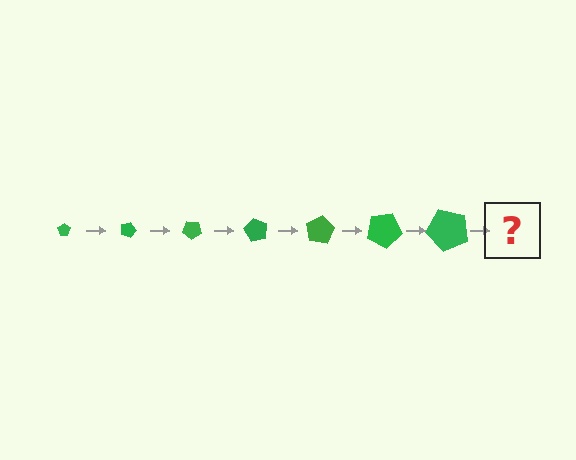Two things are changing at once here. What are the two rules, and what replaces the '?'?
The two rules are that the pentagon grows larger each step and it rotates 20 degrees each step. The '?' should be a pentagon, larger than the previous one and rotated 140 degrees from the start.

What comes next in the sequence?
The next element should be a pentagon, larger than the previous one and rotated 140 degrees from the start.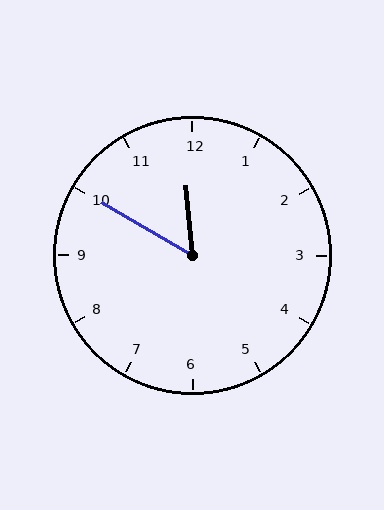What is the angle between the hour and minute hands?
Approximately 55 degrees.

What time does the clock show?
11:50.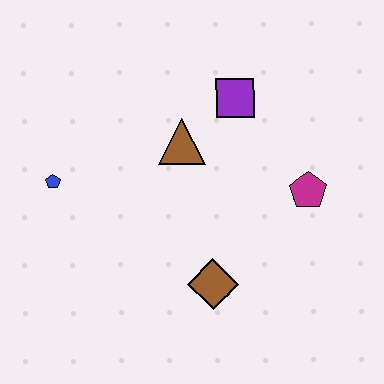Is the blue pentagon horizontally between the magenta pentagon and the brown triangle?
No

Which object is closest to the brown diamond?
The magenta pentagon is closest to the brown diamond.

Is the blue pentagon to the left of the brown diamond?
Yes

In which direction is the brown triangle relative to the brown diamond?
The brown triangle is above the brown diamond.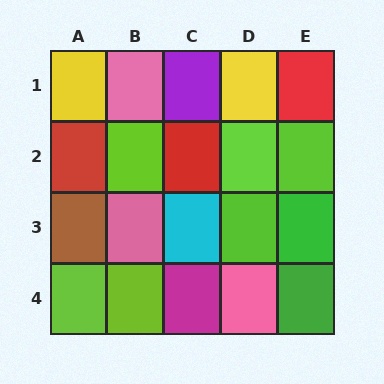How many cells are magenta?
1 cell is magenta.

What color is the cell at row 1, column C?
Purple.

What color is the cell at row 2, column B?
Lime.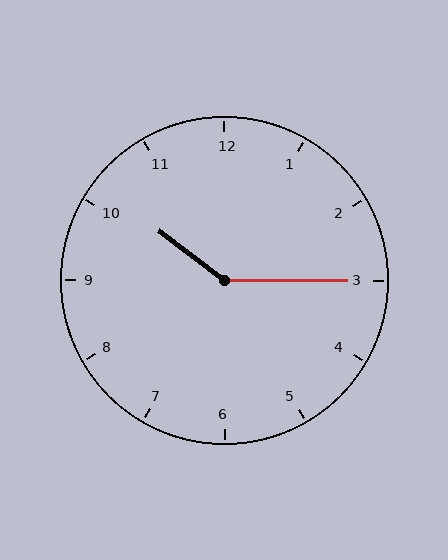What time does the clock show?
10:15.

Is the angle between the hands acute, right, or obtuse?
It is obtuse.